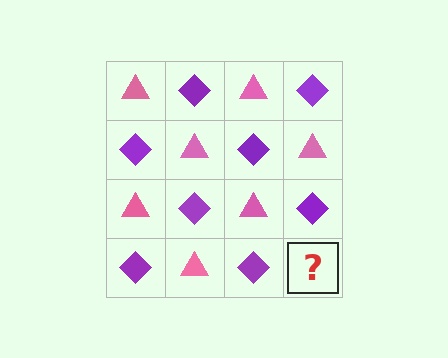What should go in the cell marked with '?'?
The missing cell should contain a pink triangle.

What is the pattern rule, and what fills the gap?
The rule is that it alternates pink triangle and purple diamond in a checkerboard pattern. The gap should be filled with a pink triangle.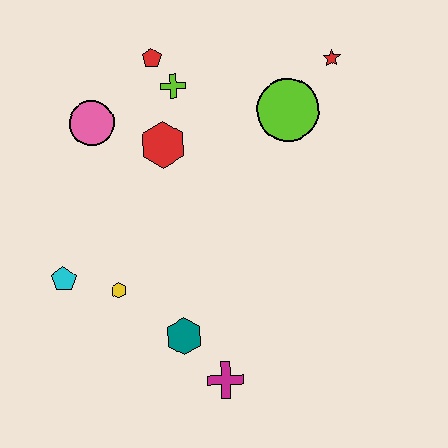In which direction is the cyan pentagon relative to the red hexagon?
The cyan pentagon is below the red hexagon.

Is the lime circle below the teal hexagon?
No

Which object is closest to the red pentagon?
The lime cross is closest to the red pentagon.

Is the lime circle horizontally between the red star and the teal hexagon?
Yes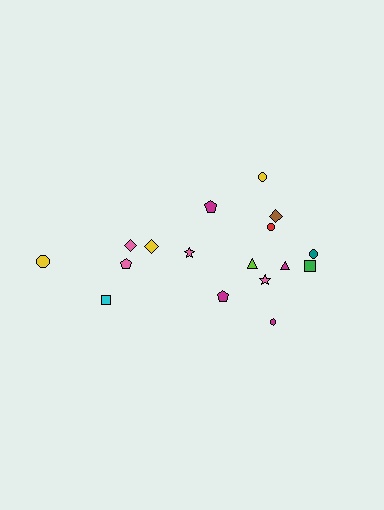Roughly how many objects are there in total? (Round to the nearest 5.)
Roughly 15 objects in total.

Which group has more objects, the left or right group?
The right group.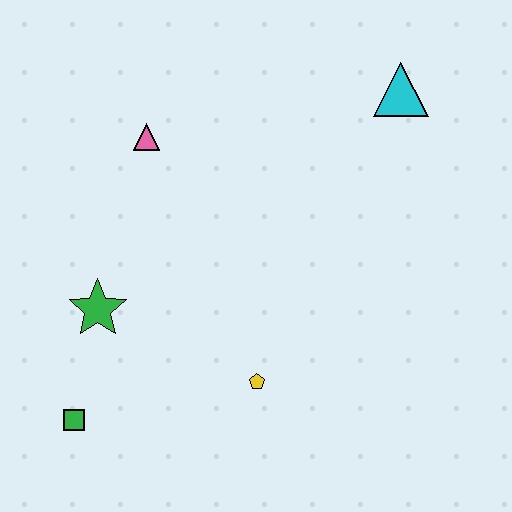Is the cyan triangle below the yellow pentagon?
No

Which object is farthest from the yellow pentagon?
The cyan triangle is farthest from the yellow pentagon.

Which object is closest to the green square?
The green star is closest to the green square.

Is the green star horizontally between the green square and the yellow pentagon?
Yes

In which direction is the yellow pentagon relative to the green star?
The yellow pentagon is to the right of the green star.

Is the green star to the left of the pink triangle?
Yes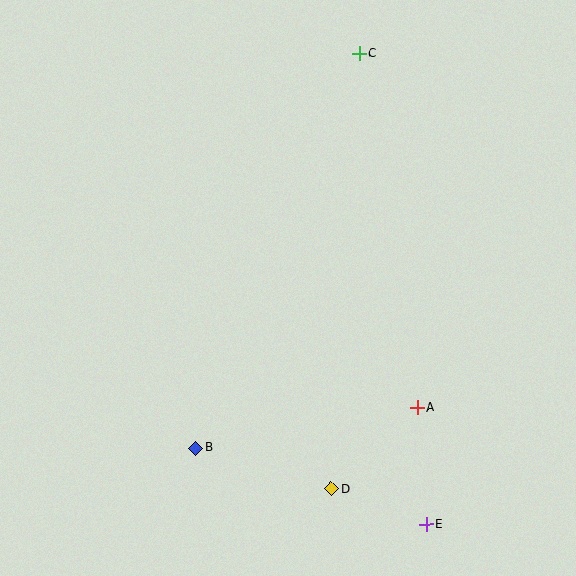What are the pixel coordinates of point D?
Point D is at (331, 489).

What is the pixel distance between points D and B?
The distance between D and B is 142 pixels.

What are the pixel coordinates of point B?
Point B is at (196, 448).